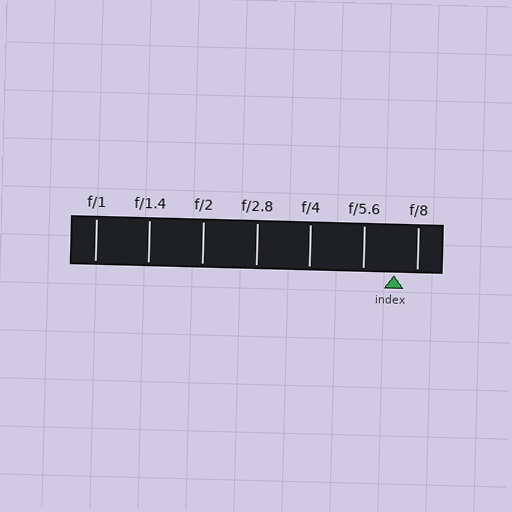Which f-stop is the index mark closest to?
The index mark is closest to f/8.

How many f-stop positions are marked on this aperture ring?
There are 7 f-stop positions marked.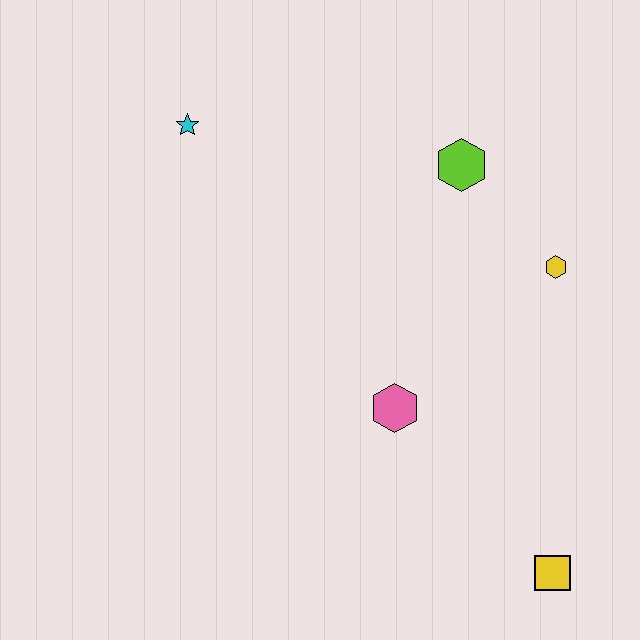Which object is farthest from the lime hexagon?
The yellow square is farthest from the lime hexagon.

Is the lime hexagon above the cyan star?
No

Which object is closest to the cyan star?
The lime hexagon is closest to the cyan star.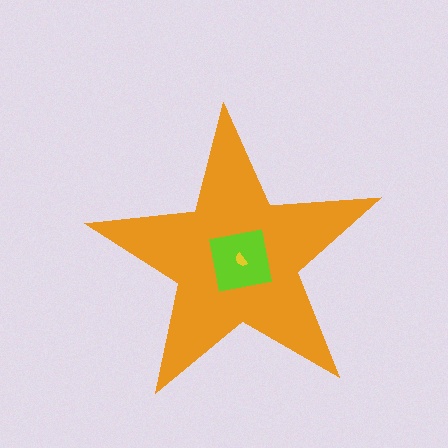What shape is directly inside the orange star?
The lime square.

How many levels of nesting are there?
3.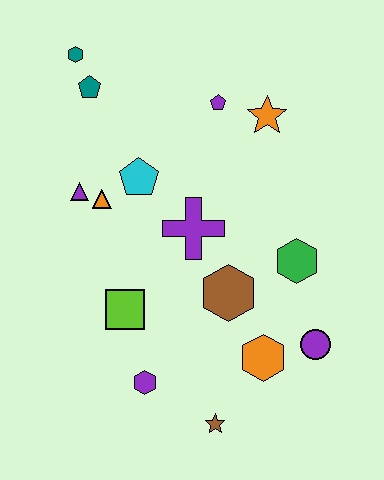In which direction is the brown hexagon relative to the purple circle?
The brown hexagon is to the left of the purple circle.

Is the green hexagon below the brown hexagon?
No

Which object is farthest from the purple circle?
The teal hexagon is farthest from the purple circle.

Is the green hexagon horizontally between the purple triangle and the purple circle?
Yes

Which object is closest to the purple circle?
The orange hexagon is closest to the purple circle.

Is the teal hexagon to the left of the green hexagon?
Yes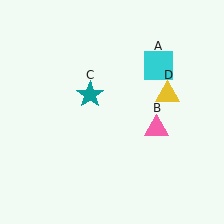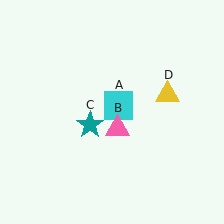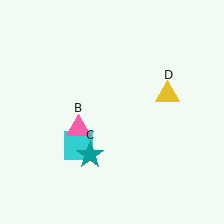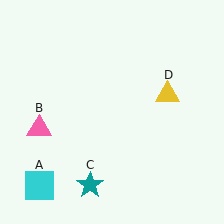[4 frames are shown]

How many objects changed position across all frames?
3 objects changed position: cyan square (object A), pink triangle (object B), teal star (object C).